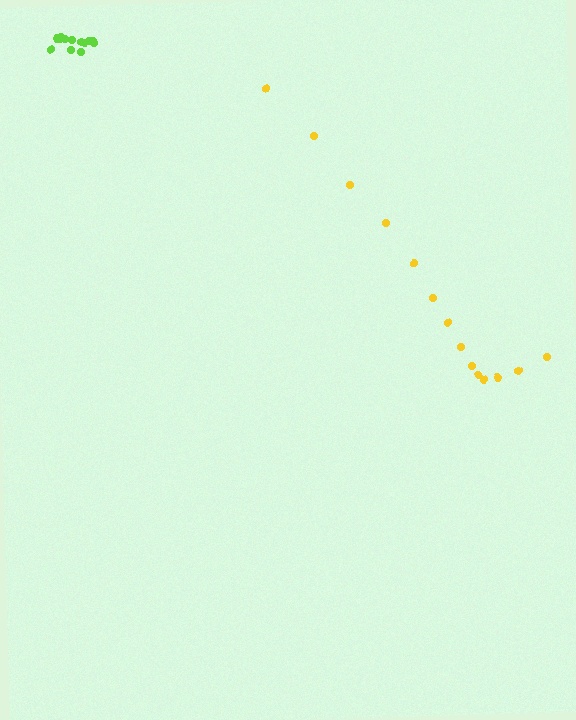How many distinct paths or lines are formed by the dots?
There are 2 distinct paths.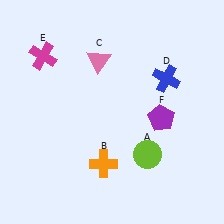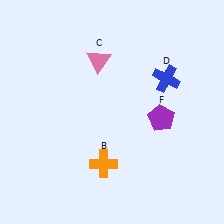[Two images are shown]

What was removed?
The lime circle (A), the magenta cross (E) were removed in Image 2.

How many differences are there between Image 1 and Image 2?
There are 2 differences between the two images.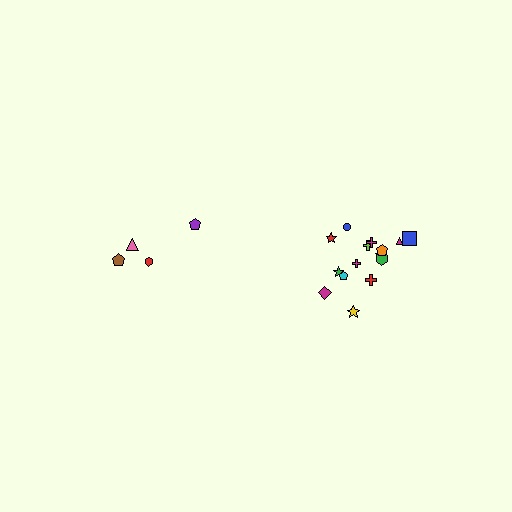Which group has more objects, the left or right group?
The right group.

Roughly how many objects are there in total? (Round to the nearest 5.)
Roughly 20 objects in total.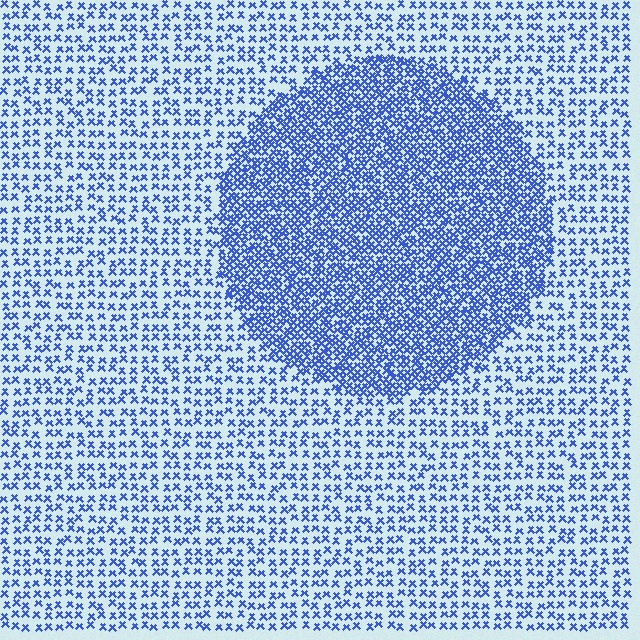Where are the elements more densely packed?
The elements are more densely packed inside the circle boundary.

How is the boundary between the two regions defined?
The boundary is defined by a change in element density (approximately 2.3x ratio). All elements are the same color, size, and shape.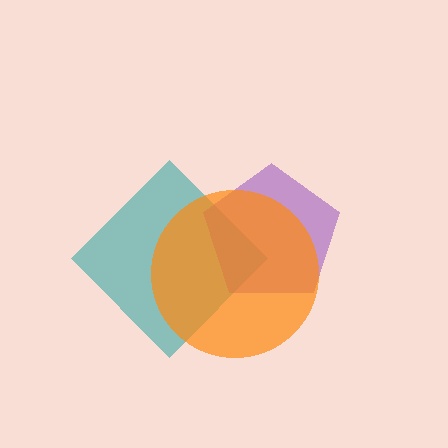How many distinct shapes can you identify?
There are 3 distinct shapes: a teal diamond, a purple pentagon, an orange circle.